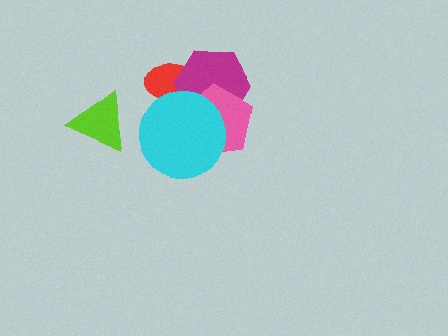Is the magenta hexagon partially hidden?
Yes, it is partially covered by another shape.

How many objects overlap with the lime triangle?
0 objects overlap with the lime triangle.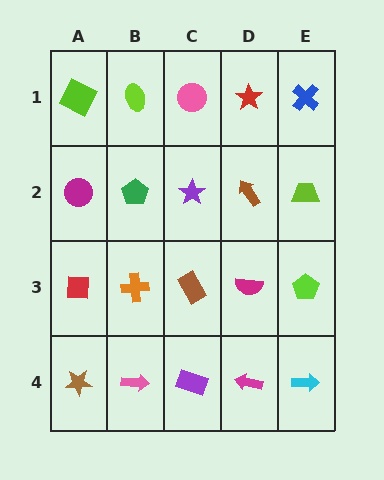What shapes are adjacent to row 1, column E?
A lime trapezoid (row 2, column E), a red star (row 1, column D).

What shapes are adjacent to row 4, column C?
A brown rectangle (row 3, column C), a pink arrow (row 4, column B), a magenta arrow (row 4, column D).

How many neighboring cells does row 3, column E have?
3.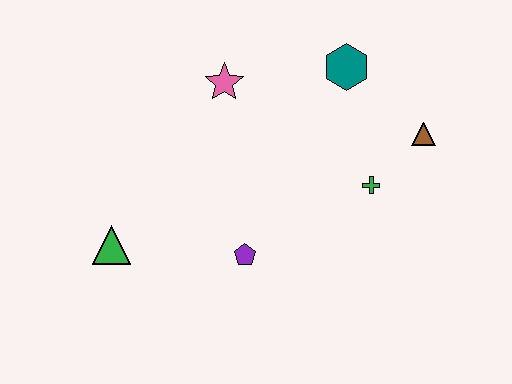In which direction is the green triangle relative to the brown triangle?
The green triangle is to the left of the brown triangle.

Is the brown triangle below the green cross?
No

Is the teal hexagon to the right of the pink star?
Yes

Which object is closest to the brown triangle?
The green cross is closest to the brown triangle.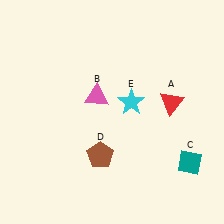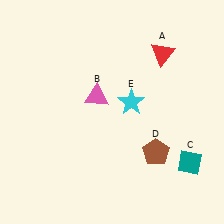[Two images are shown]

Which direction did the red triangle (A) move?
The red triangle (A) moved up.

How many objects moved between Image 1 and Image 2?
2 objects moved between the two images.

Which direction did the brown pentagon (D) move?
The brown pentagon (D) moved right.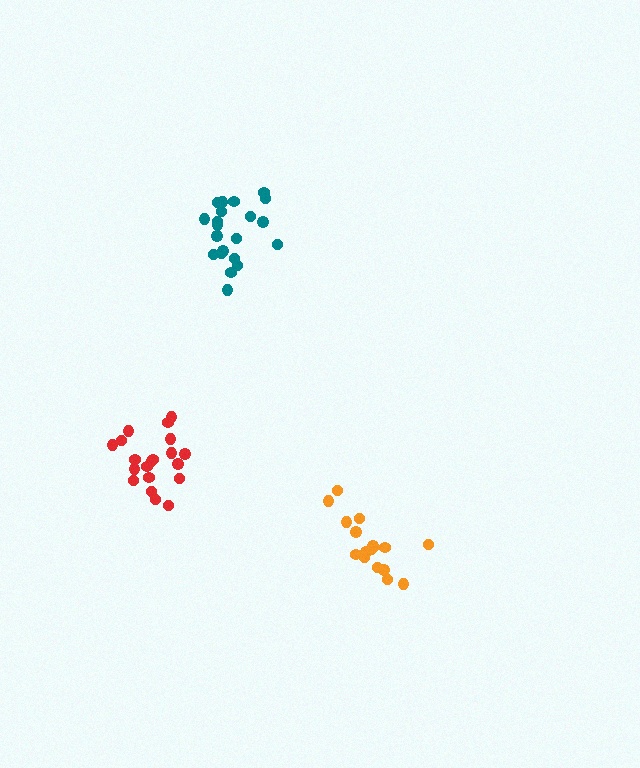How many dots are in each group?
Group 1: 20 dots, Group 2: 17 dots, Group 3: 21 dots (58 total).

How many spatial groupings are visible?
There are 3 spatial groupings.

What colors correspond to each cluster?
The clusters are colored: red, orange, teal.